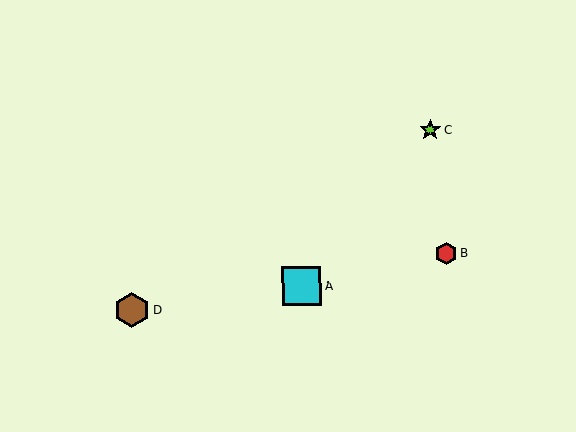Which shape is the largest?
The cyan square (labeled A) is the largest.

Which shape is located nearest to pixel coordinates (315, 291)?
The cyan square (labeled A) at (302, 286) is nearest to that location.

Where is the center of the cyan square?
The center of the cyan square is at (302, 286).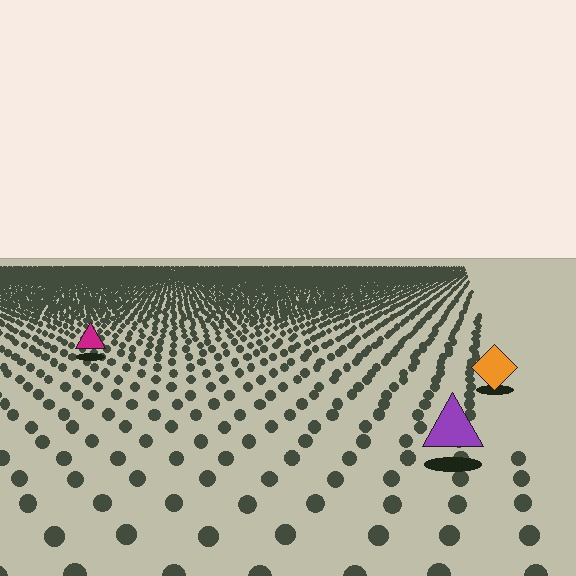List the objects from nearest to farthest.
From nearest to farthest: the purple triangle, the orange diamond, the magenta triangle.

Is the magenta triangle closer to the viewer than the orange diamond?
No. The orange diamond is closer — you can tell from the texture gradient: the ground texture is coarser near it.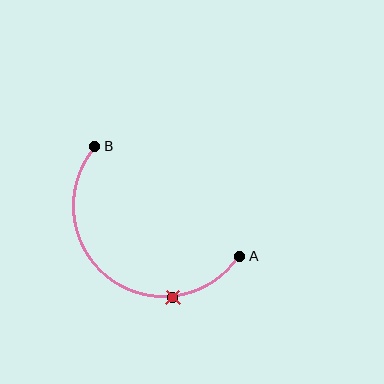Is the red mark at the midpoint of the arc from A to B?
No. The red mark lies on the arc but is closer to endpoint A. The arc midpoint would be at the point on the curve equidistant along the arc from both A and B.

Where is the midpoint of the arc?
The arc midpoint is the point on the curve farthest from the straight line joining A and B. It sits below and to the left of that line.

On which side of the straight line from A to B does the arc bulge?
The arc bulges below and to the left of the straight line connecting A and B.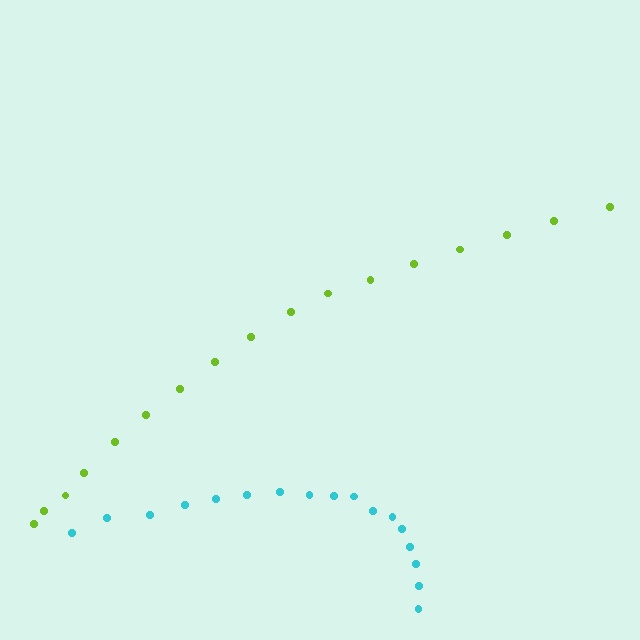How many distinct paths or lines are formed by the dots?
There are 2 distinct paths.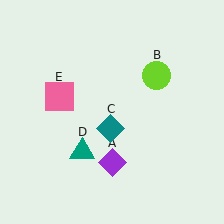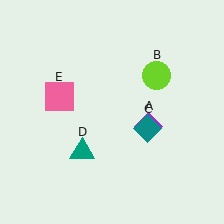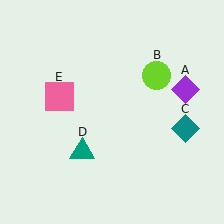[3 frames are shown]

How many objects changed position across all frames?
2 objects changed position: purple diamond (object A), teal diamond (object C).